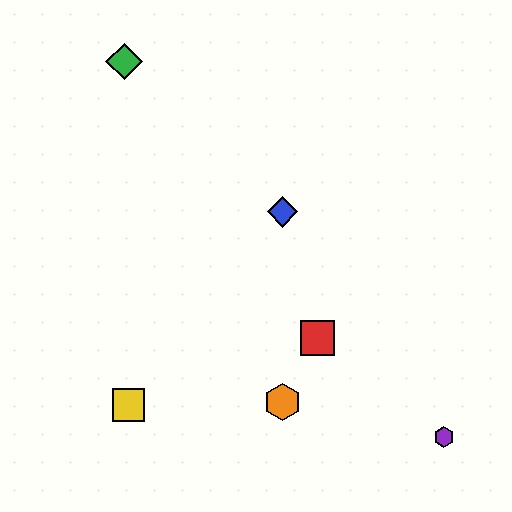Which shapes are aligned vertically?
The blue diamond, the orange hexagon are aligned vertically.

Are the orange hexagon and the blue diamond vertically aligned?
Yes, both are at x≈283.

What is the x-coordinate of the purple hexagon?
The purple hexagon is at x≈444.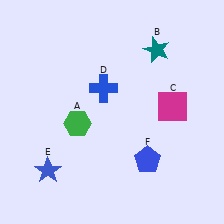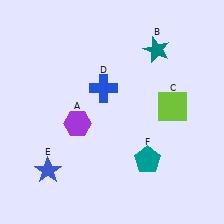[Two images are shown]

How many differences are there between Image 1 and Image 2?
There are 3 differences between the two images.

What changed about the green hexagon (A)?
In Image 1, A is green. In Image 2, it changed to purple.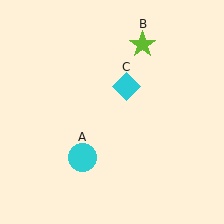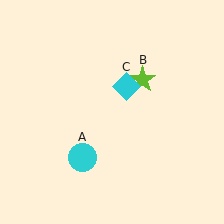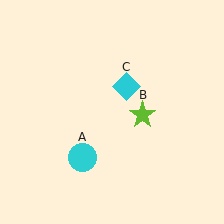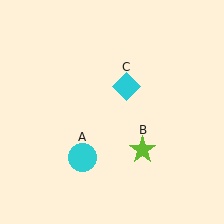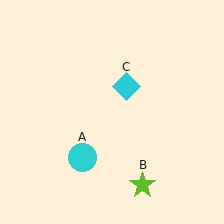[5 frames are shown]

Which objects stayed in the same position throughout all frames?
Cyan circle (object A) and cyan diamond (object C) remained stationary.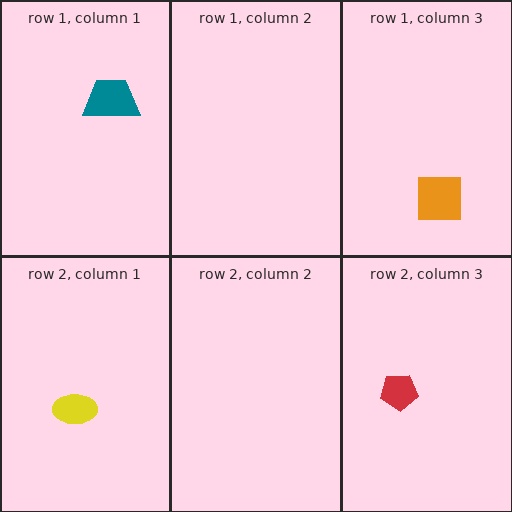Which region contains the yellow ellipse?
The row 2, column 1 region.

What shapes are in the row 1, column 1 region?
The teal trapezoid.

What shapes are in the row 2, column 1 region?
The yellow ellipse.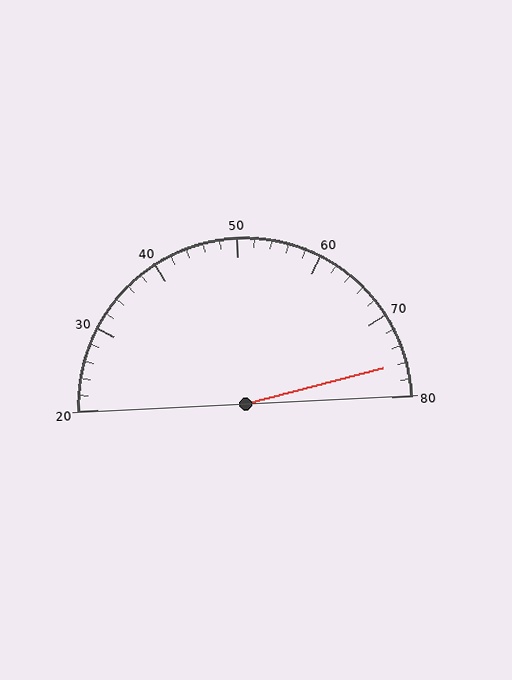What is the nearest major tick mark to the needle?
The nearest major tick mark is 80.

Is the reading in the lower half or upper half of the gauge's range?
The reading is in the upper half of the range (20 to 80).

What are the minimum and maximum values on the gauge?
The gauge ranges from 20 to 80.